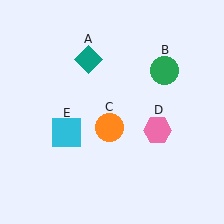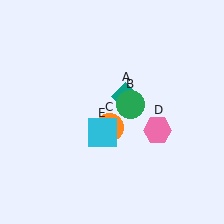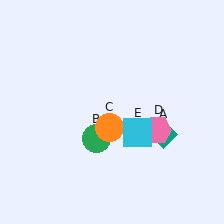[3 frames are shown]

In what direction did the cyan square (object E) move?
The cyan square (object E) moved right.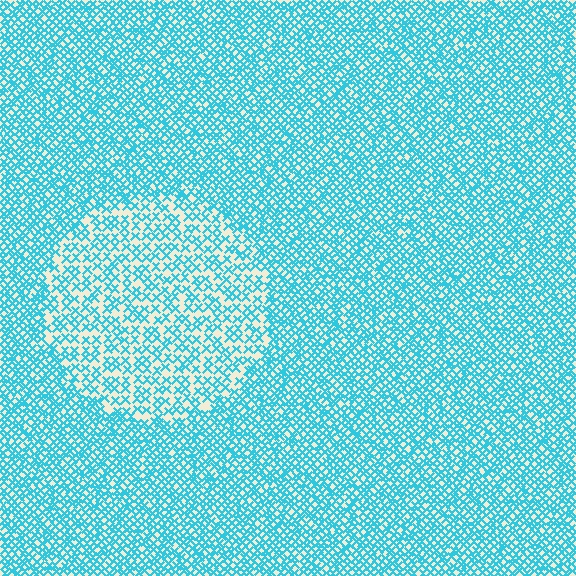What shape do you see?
I see a circle.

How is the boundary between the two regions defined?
The boundary is defined by a change in element density (approximately 1.8x ratio). All elements are the same color, size, and shape.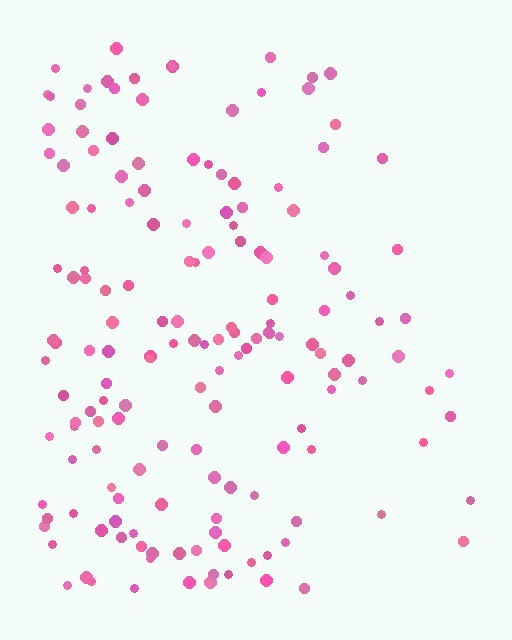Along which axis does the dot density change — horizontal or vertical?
Horizontal.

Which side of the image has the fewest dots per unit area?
The right.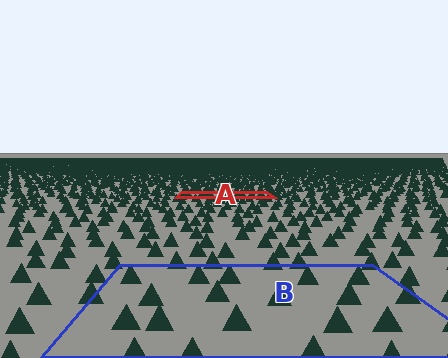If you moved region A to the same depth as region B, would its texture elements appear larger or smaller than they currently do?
They would appear larger. At a closer depth, the same texture elements are projected at a bigger on-screen size.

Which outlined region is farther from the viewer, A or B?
Region A is farther from the viewer — the texture elements inside it appear smaller and more densely packed.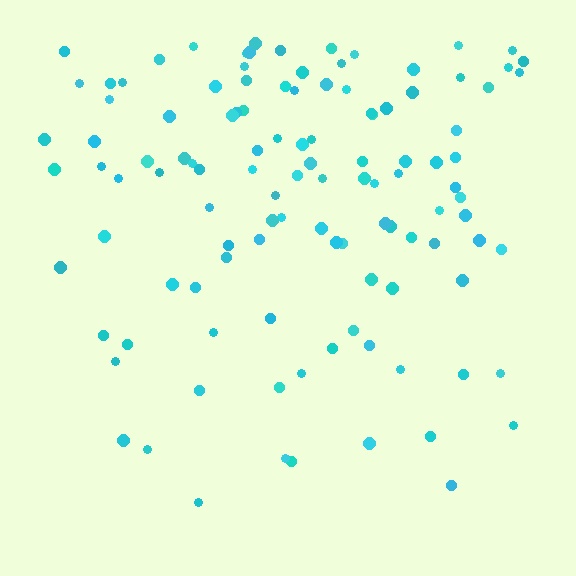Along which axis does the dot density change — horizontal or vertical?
Vertical.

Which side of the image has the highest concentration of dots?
The top.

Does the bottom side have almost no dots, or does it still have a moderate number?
Still a moderate number, just noticeably fewer than the top.